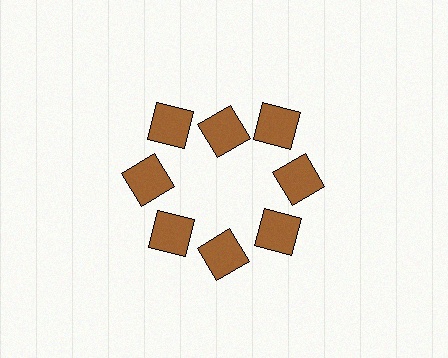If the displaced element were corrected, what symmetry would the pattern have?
It would have 8-fold rotational symmetry — the pattern would map onto itself every 45 degrees.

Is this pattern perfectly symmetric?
No. The 8 brown squares are arranged in a ring, but one element near the 12 o'clock position is pulled inward toward the center, breaking the 8-fold rotational symmetry.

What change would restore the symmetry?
The symmetry would be restored by moving it outward, back onto the ring so that all 8 squares sit at equal angles and equal distance from the center.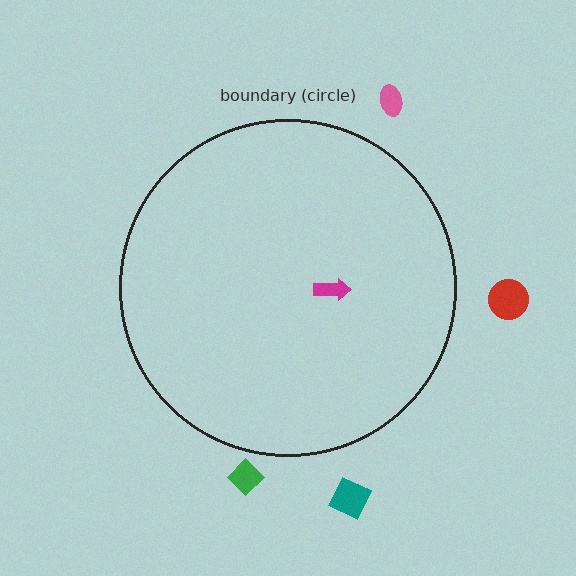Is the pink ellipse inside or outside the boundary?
Outside.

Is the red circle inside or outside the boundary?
Outside.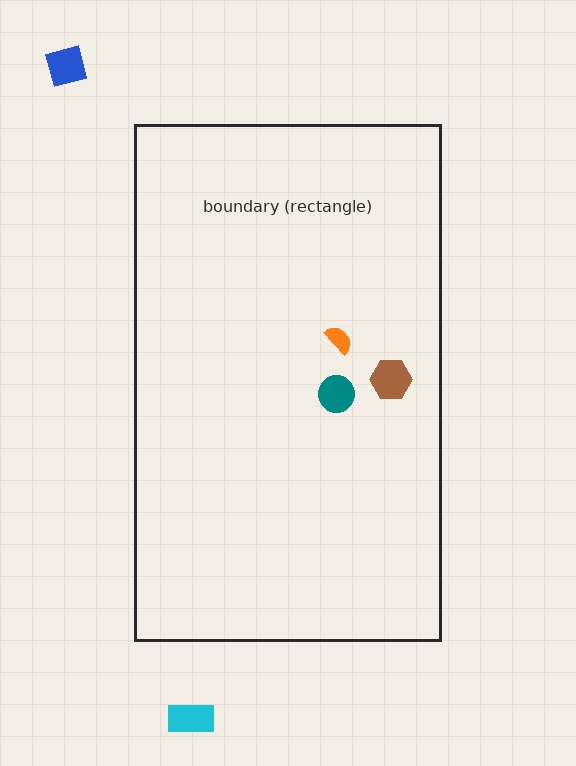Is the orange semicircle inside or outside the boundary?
Inside.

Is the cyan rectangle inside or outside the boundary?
Outside.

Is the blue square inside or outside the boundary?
Outside.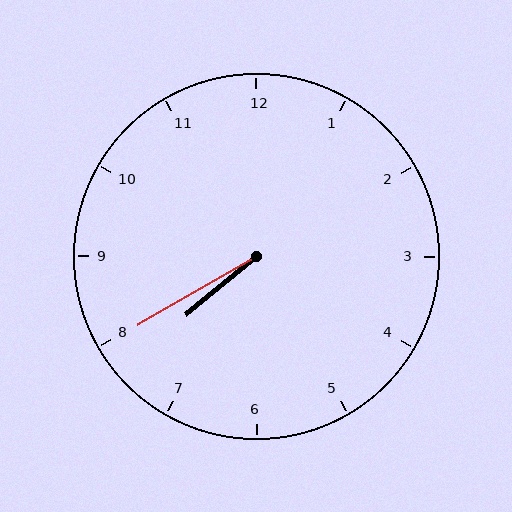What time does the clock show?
7:40.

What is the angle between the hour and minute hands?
Approximately 10 degrees.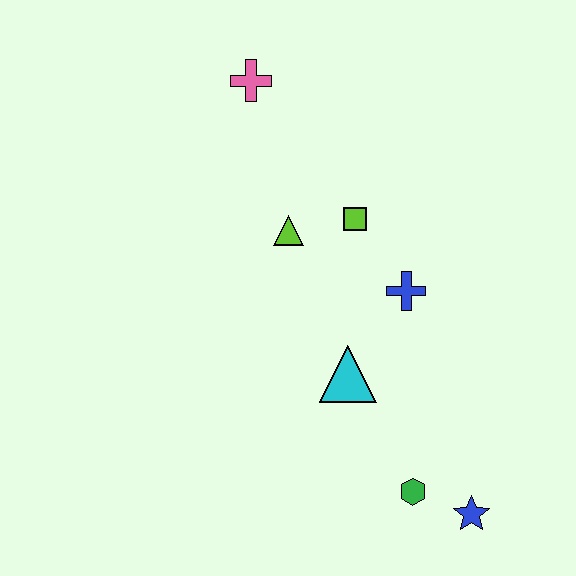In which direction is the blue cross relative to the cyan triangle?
The blue cross is above the cyan triangle.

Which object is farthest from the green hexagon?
The pink cross is farthest from the green hexagon.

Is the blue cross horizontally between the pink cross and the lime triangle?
No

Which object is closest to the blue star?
The green hexagon is closest to the blue star.